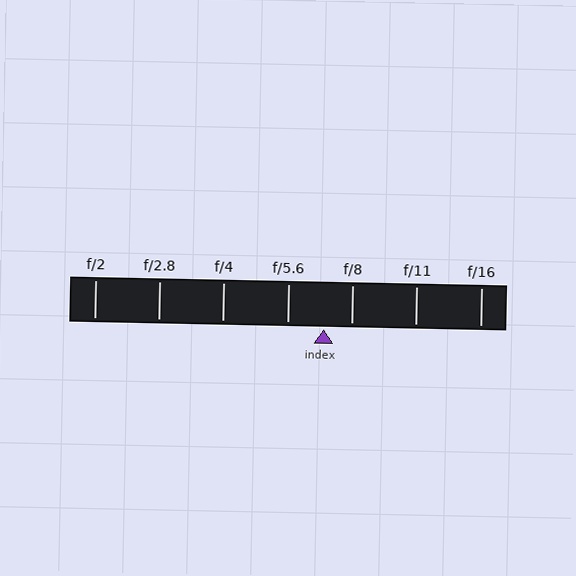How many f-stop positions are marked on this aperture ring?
There are 7 f-stop positions marked.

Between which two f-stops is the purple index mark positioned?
The index mark is between f/5.6 and f/8.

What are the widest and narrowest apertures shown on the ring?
The widest aperture shown is f/2 and the narrowest is f/16.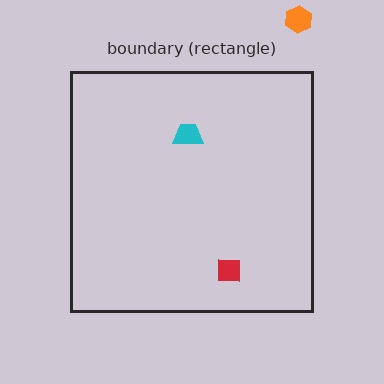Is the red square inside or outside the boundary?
Inside.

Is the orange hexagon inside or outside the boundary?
Outside.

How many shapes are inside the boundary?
2 inside, 1 outside.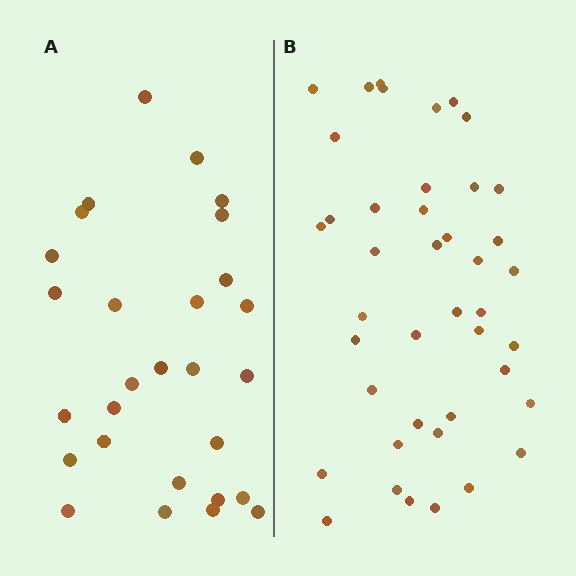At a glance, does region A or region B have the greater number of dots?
Region B (the right region) has more dots.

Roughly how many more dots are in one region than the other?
Region B has approximately 15 more dots than region A.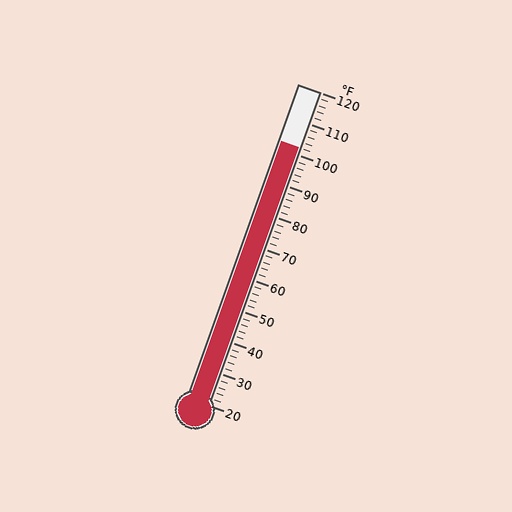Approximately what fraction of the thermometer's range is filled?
The thermometer is filled to approximately 80% of its range.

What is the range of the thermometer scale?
The thermometer scale ranges from 20°F to 120°F.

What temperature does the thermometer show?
The thermometer shows approximately 102°F.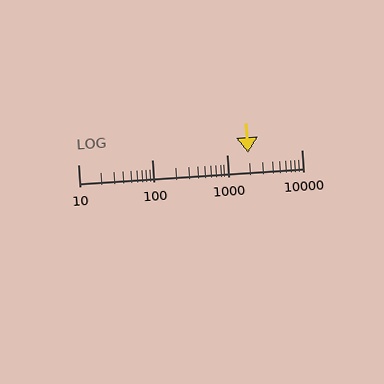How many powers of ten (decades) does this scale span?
The scale spans 3 decades, from 10 to 10000.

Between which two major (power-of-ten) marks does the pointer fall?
The pointer is between 1000 and 10000.